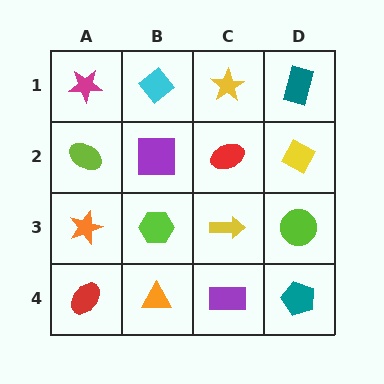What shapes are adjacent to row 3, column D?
A yellow diamond (row 2, column D), a teal pentagon (row 4, column D), a yellow arrow (row 3, column C).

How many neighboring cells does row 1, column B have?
3.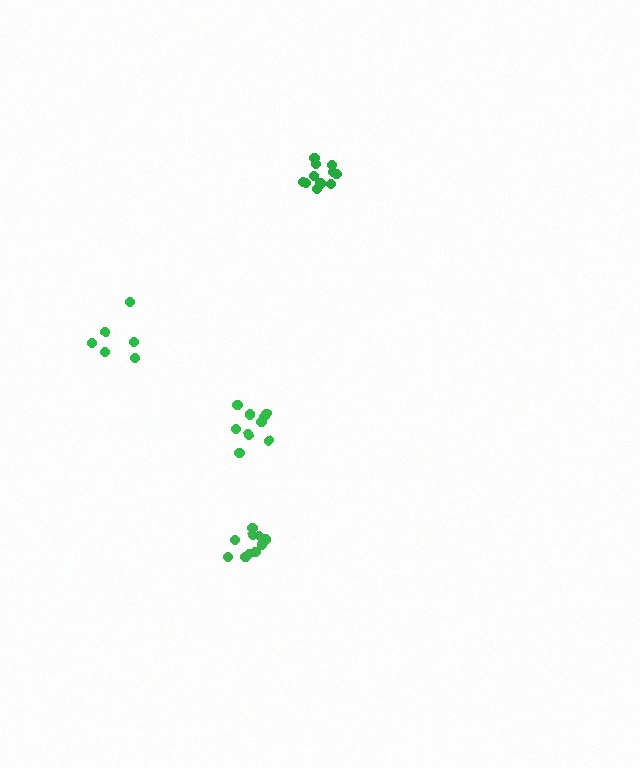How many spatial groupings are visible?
There are 4 spatial groupings.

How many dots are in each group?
Group 1: 10 dots, Group 2: 9 dots, Group 3: 6 dots, Group 4: 11 dots (36 total).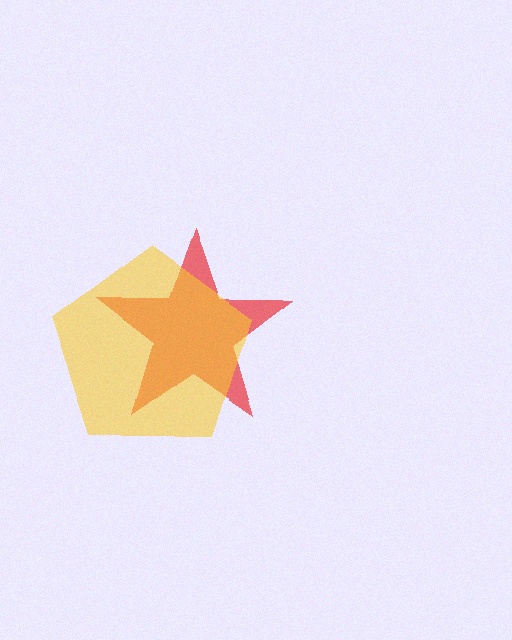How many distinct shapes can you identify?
There are 2 distinct shapes: a red star, a yellow pentagon.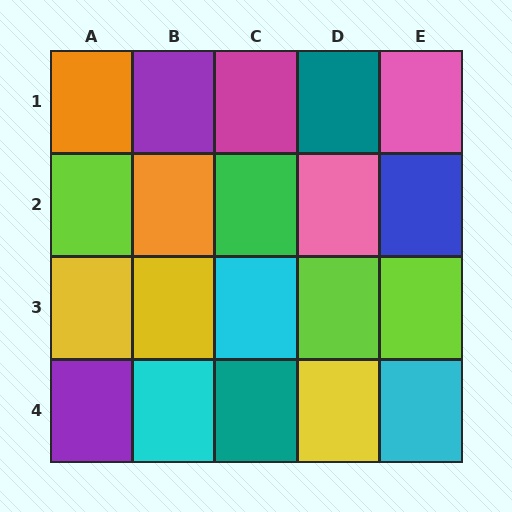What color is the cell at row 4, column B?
Cyan.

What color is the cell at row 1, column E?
Pink.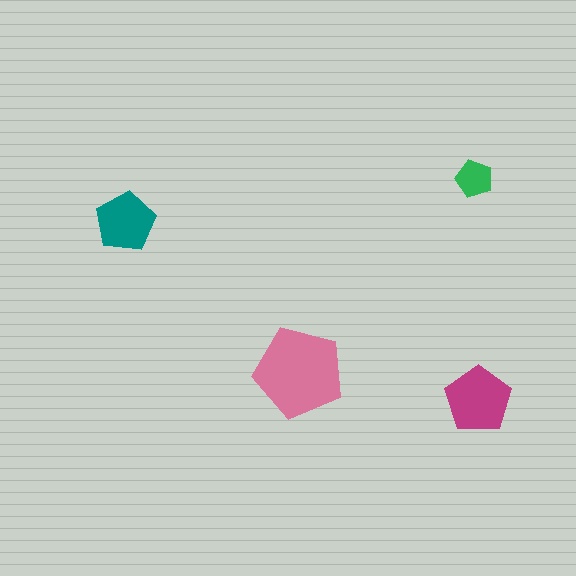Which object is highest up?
The green pentagon is topmost.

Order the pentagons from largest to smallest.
the pink one, the magenta one, the teal one, the green one.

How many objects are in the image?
There are 4 objects in the image.